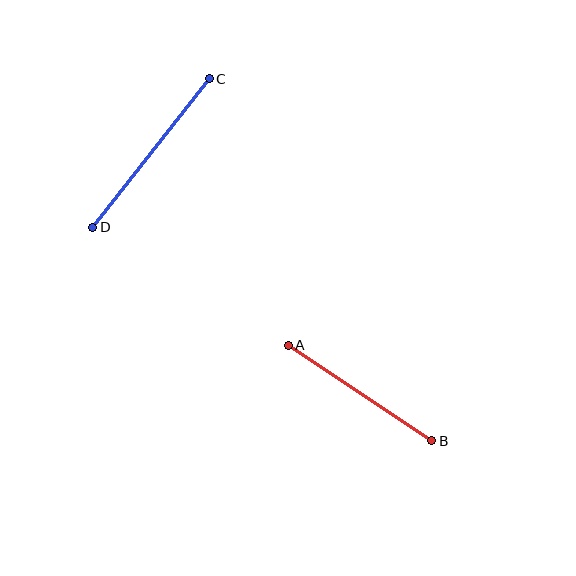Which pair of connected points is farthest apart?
Points C and D are farthest apart.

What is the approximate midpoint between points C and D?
The midpoint is at approximately (151, 153) pixels.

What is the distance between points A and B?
The distance is approximately 173 pixels.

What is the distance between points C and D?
The distance is approximately 188 pixels.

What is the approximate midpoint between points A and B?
The midpoint is at approximately (360, 393) pixels.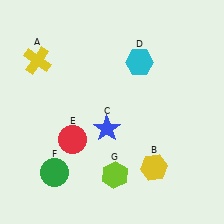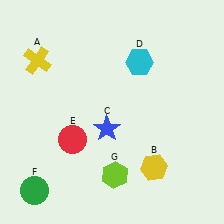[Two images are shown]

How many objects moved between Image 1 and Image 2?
1 object moved between the two images.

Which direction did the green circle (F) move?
The green circle (F) moved left.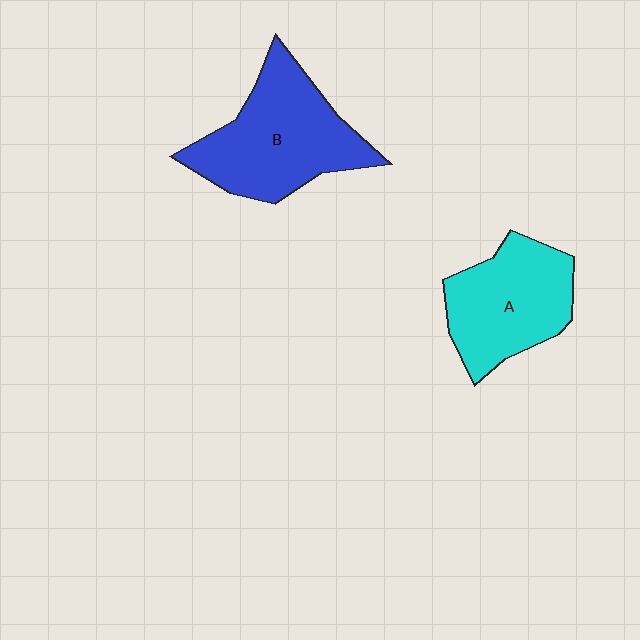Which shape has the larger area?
Shape B (blue).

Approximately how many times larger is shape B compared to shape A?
Approximately 1.2 times.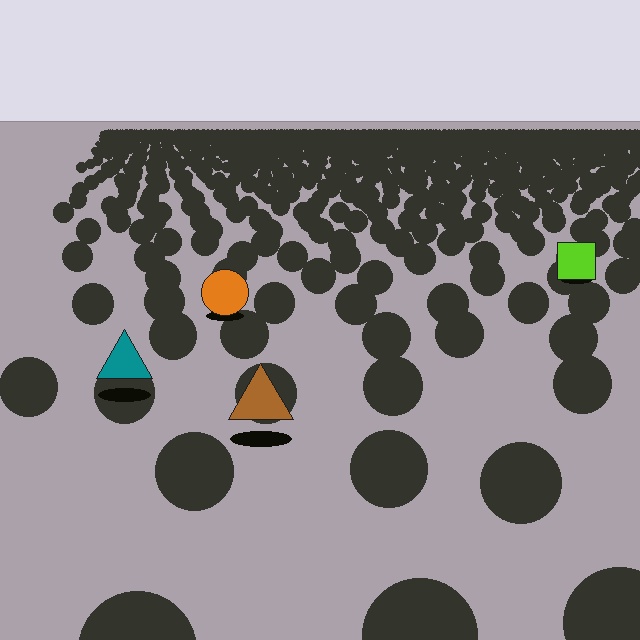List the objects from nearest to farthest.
From nearest to farthest: the brown triangle, the teal triangle, the orange circle, the lime square.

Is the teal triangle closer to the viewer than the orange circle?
Yes. The teal triangle is closer — you can tell from the texture gradient: the ground texture is coarser near it.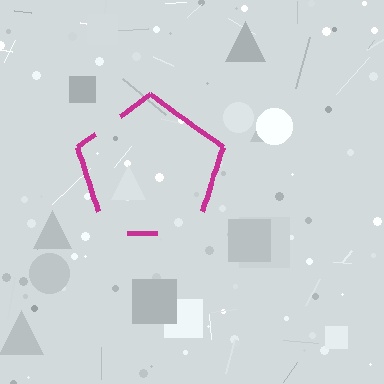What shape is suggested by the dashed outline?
The dashed outline suggests a pentagon.